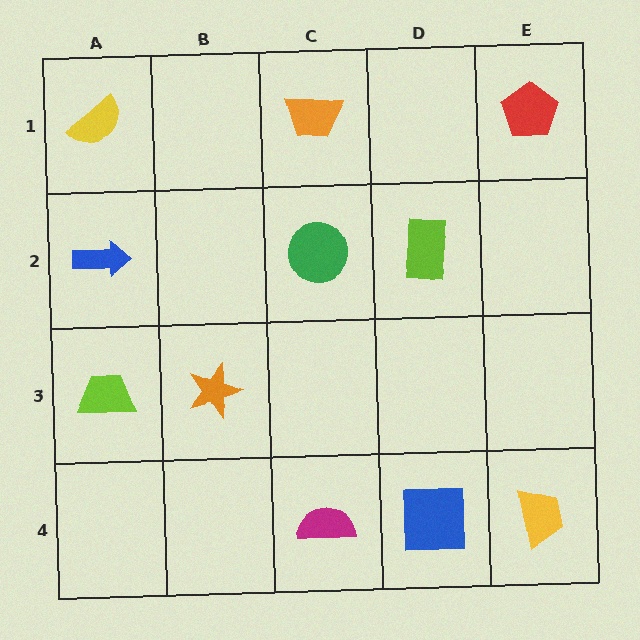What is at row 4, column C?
A magenta semicircle.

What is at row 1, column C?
An orange trapezoid.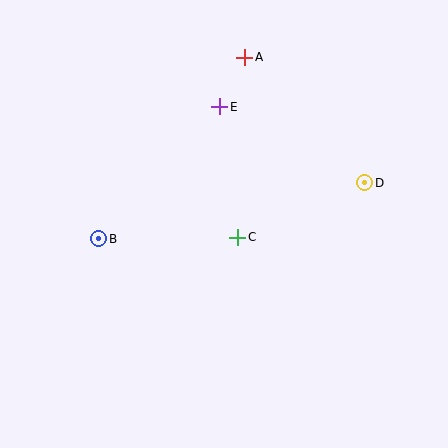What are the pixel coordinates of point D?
Point D is at (365, 183).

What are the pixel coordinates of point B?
Point B is at (99, 239).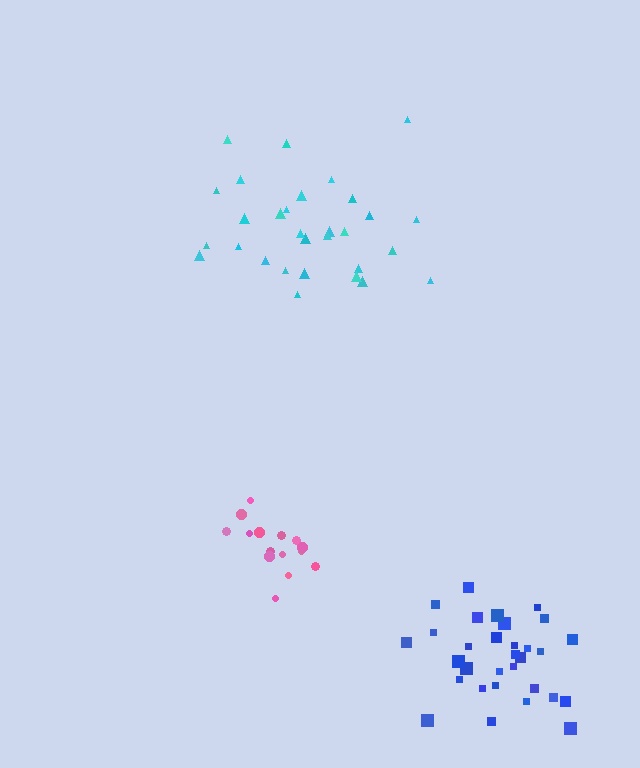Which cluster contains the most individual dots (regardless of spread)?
Cyan (31).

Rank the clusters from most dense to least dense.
pink, blue, cyan.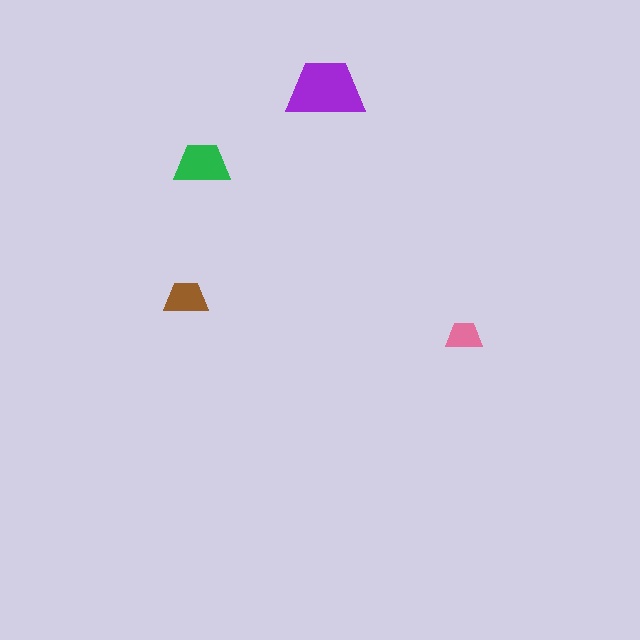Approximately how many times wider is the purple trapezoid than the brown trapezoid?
About 2 times wider.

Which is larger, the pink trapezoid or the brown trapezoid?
The brown one.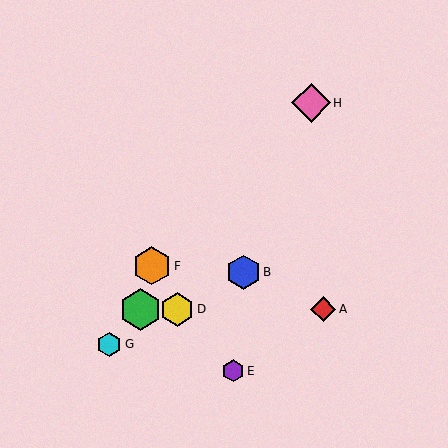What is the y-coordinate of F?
Object F is at y≈266.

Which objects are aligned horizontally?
Objects A, C, D are aligned horizontally.